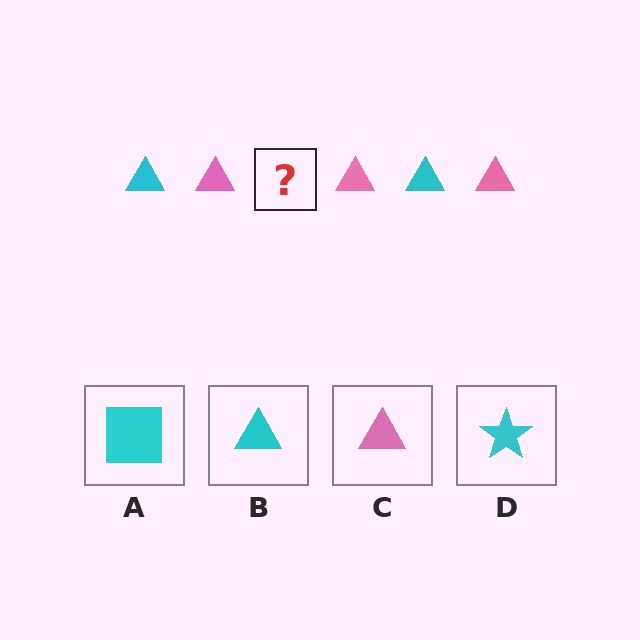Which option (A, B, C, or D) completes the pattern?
B.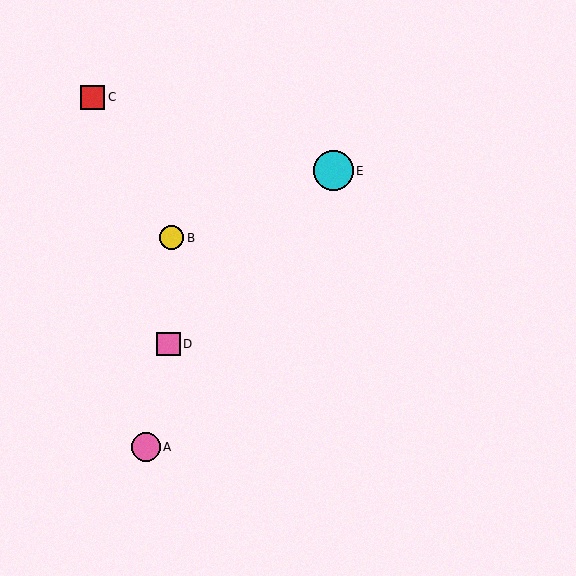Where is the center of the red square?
The center of the red square is at (92, 97).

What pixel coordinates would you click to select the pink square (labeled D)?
Click at (169, 344) to select the pink square D.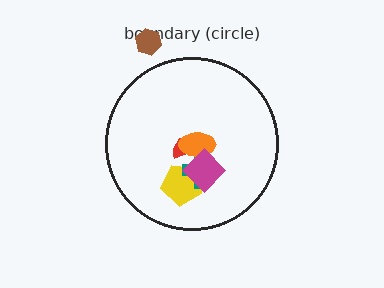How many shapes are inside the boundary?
5 inside, 1 outside.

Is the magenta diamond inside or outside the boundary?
Inside.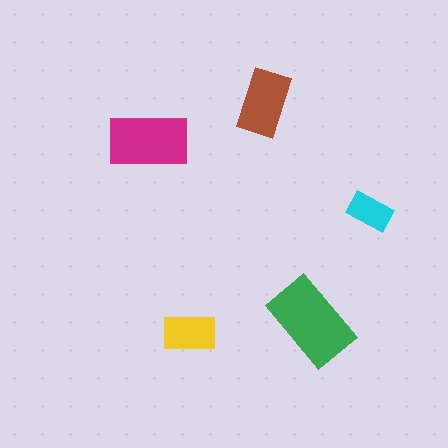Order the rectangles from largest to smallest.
the green one, the magenta one, the brown one, the yellow one, the cyan one.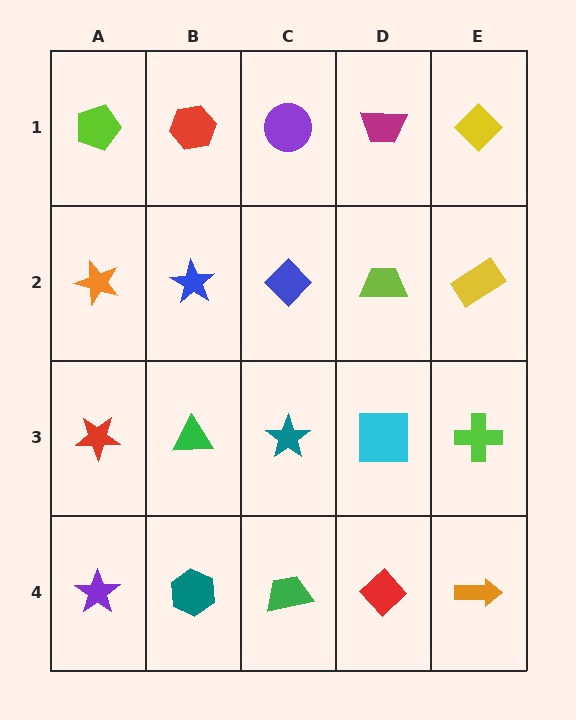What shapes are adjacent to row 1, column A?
An orange star (row 2, column A), a red hexagon (row 1, column B).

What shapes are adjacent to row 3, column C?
A blue diamond (row 2, column C), a green trapezoid (row 4, column C), a green triangle (row 3, column B), a cyan square (row 3, column D).